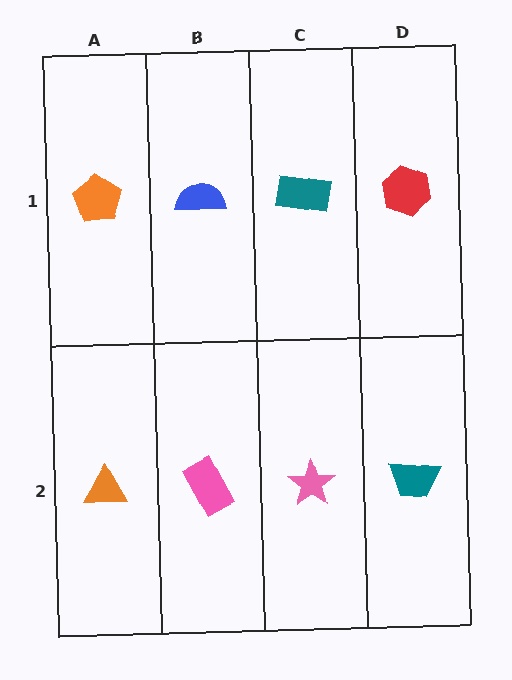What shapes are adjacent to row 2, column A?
An orange pentagon (row 1, column A), a pink rectangle (row 2, column B).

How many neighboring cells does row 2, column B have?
3.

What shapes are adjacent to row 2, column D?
A red hexagon (row 1, column D), a pink star (row 2, column C).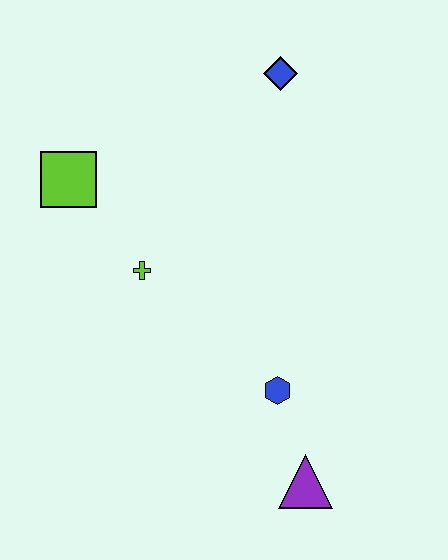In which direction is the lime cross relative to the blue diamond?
The lime cross is below the blue diamond.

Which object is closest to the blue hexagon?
The purple triangle is closest to the blue hexagon.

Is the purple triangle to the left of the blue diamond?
No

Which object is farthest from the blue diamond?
The purple triangle is farthest from the blue diamond.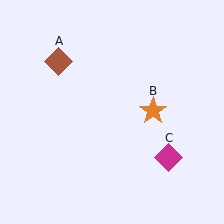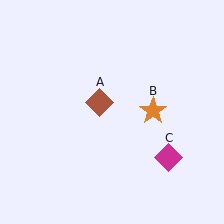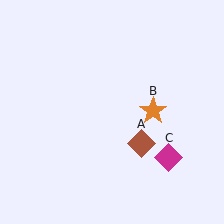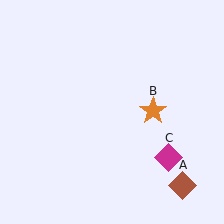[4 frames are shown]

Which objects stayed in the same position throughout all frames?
Orange star (object B) and magenta diamond (object C) remained stationary.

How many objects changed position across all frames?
1 object changed position: brown diamond (object A).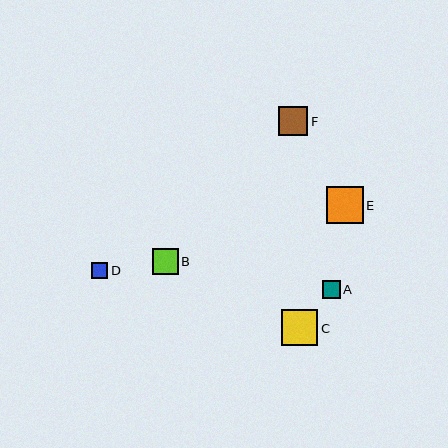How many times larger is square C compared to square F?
Square C is approximately 1.2 times the size of square F.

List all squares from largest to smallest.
From largest to smallest: E, C, F, B, A, D.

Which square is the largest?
Square E is the largest with a size of approximately 37 pixels.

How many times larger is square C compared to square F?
Square C is approximately 1.2 times the size of square F.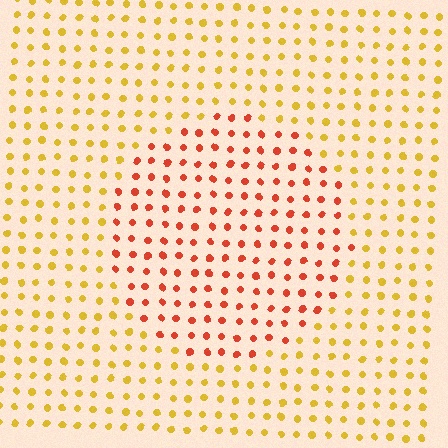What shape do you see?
I see a circle.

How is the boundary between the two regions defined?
The boundary is defined purely by a slight shift in hue (about 42 degrees). Spacing, size, and orientation are identical on both sides.